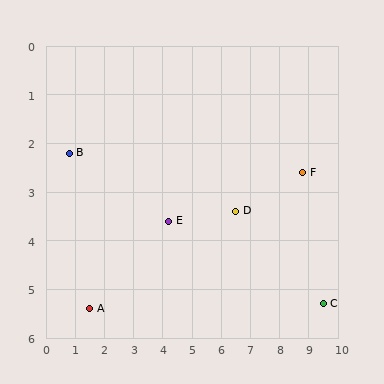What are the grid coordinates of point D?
Point D is at approximately (6.5, 3.4).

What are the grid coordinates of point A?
Point A is at approximately (1.5, 5.4).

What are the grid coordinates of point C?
Point C is at approximately (9.5, 5.3).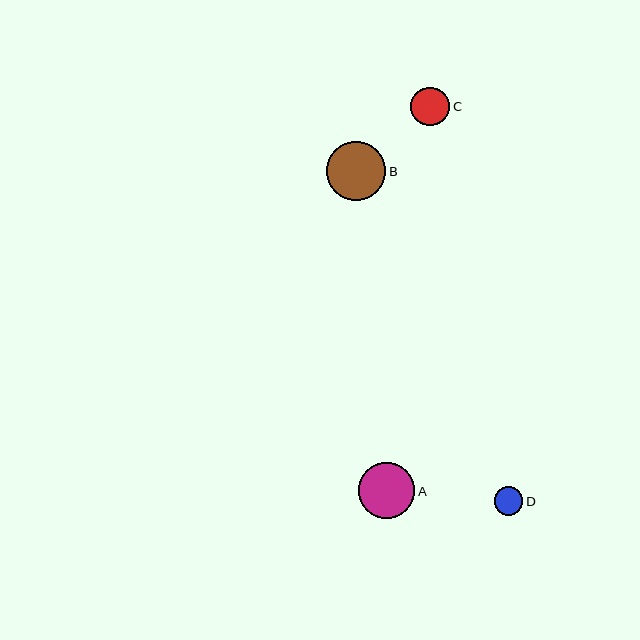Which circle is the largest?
Circle B is the largest with a size of approximately 59 pixels.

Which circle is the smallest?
Circle D is the smallest with a size of approximately 29 pixels.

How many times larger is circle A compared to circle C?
Circle A is approximately 1.4 times the size of circle C.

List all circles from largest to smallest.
From largest to smallest: B, A, C, D.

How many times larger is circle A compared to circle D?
Circle A is approximately 1.9 times the size of circle D.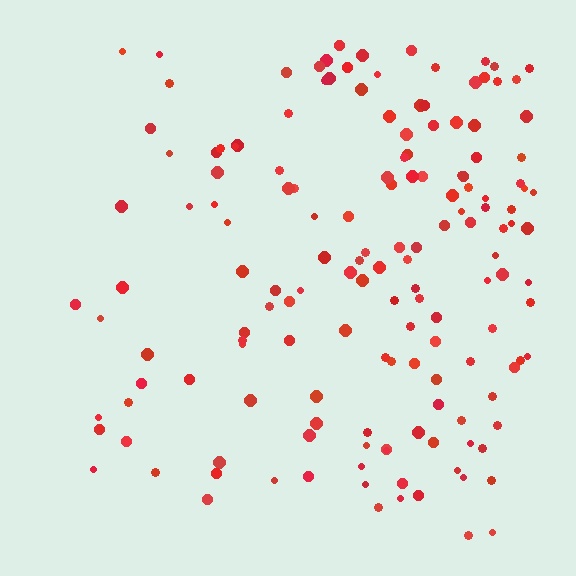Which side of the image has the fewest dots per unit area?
The left.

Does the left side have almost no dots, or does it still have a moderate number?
Still a moderate number, just noticeably fewer than the right.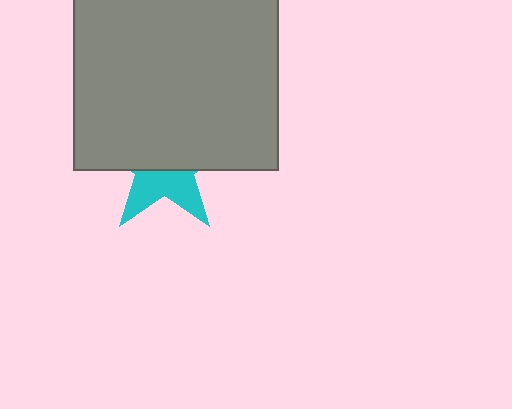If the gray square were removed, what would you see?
You would see the complete cyan star.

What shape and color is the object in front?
The object in front is a gray square.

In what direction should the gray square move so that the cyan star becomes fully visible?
The gray square should move up. That is the shortest direction to clear the overlap and leave the cyan star fully visible.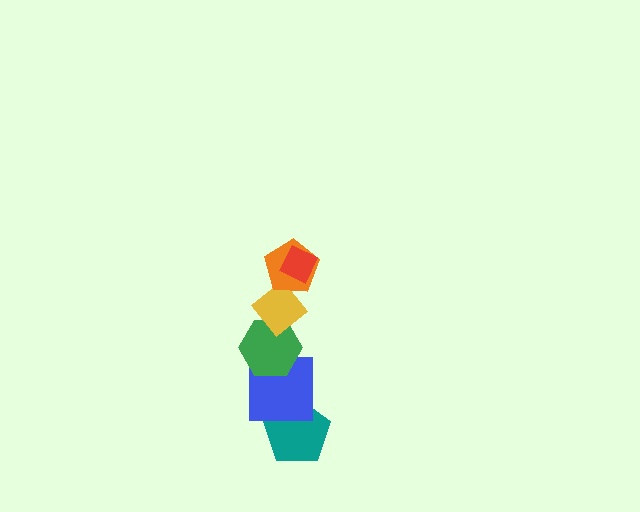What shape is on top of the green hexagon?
The yellow diamond is on top of the green hexagon.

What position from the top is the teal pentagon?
The teal pentagon is 6th from the top.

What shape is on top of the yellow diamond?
The orange pentagon is on top of the yellow diamond.